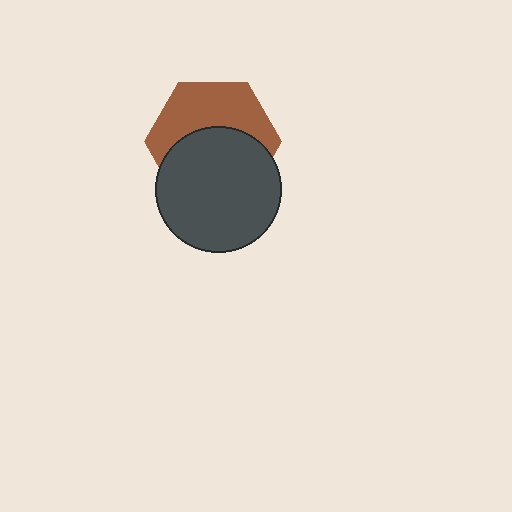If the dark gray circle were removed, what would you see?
You would see the complete brown hexagon.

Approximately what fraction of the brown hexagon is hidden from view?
Roughly 53% of the brown hexagon is hidden behind the dark gray circle.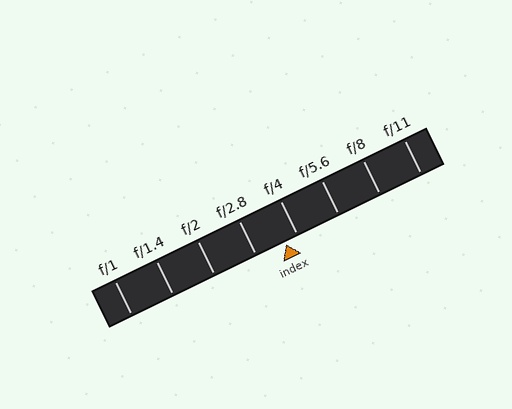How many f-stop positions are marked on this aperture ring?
There are 8 f-stop positions marked.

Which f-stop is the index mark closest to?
The index mark is closest to f/4.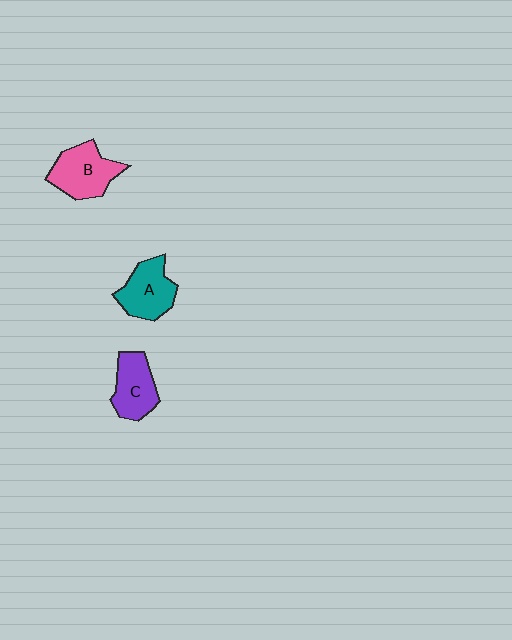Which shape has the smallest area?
Shape C (purple).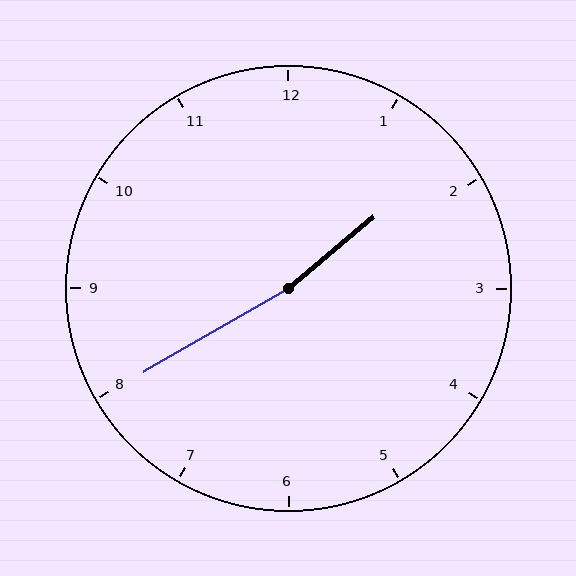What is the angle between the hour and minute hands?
Approximately 170 degrees.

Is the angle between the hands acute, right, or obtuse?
It is obtuse.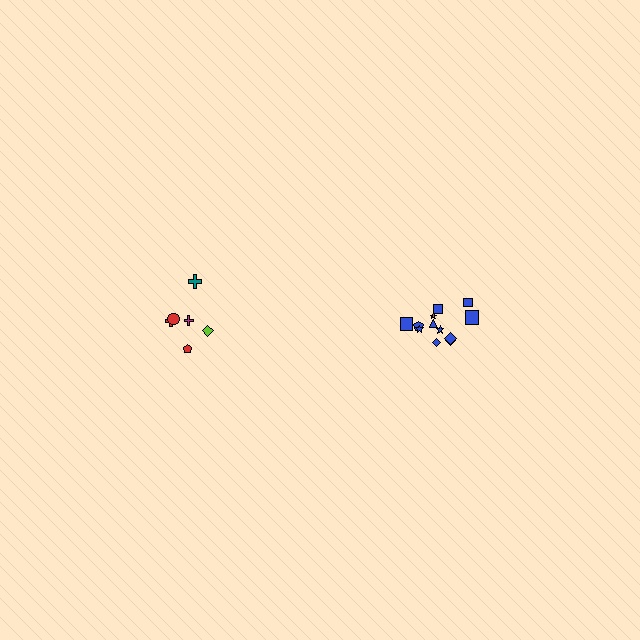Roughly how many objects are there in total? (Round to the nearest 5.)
Roughly 20 objects in total.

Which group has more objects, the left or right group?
The right group.